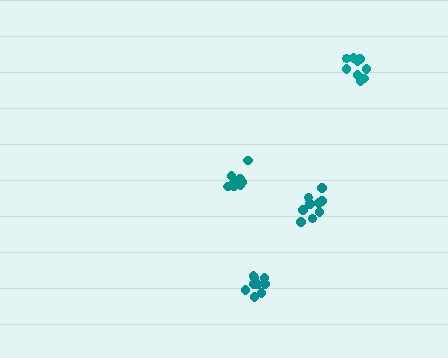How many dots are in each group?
Group 1: 8 dots, Group 2: 9 dots, Group 3: 10 dots, Group 4: 9 dots (36 total).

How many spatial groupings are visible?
There are 4 spatial groupings.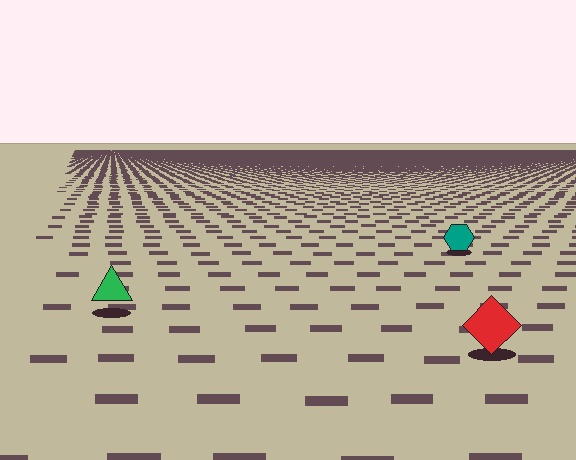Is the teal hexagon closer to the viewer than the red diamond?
No. The red diamond is closer — you can tell from the texture gradient: the ground texture is coarser near it.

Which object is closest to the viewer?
The red diamond is closest. The texture marks near it are larger and more spread out.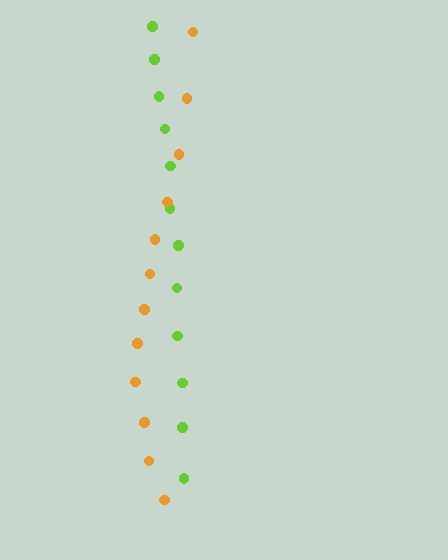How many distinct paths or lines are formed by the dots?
There are 2 distinct paths.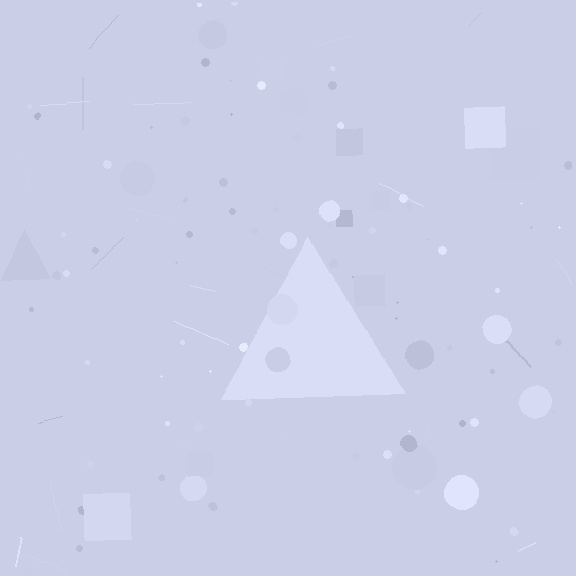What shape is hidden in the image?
A triangle is hidden in the image.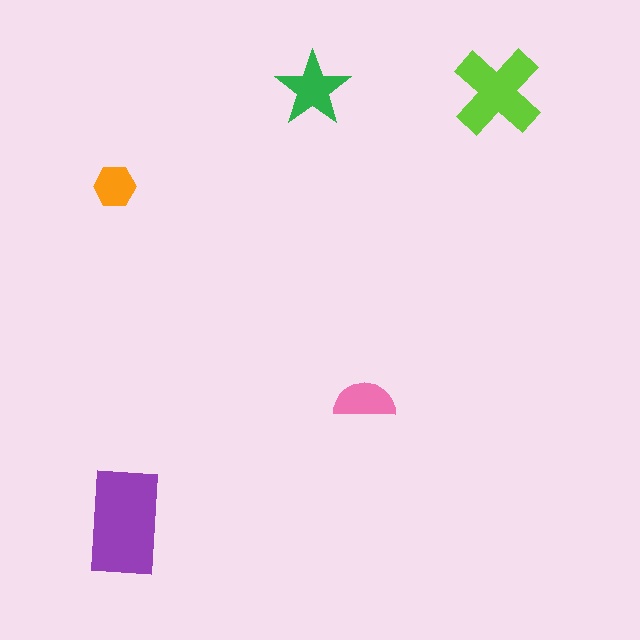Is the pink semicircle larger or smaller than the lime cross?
Smaller.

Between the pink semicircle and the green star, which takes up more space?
The green star.